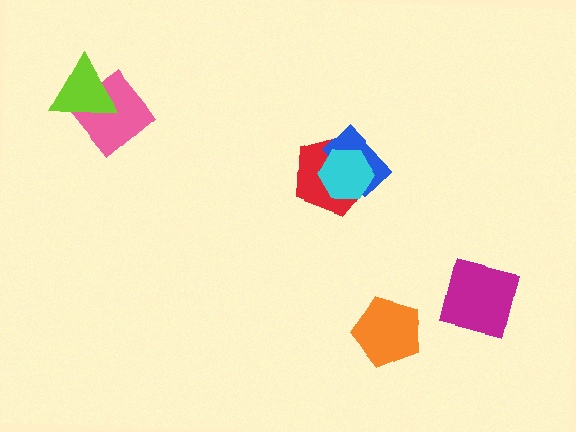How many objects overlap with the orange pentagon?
0 objects overlap with the orange pentagon.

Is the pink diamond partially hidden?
Yes, it is partially covered by another shape.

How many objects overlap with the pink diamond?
1 object overlaps with the pink diamond.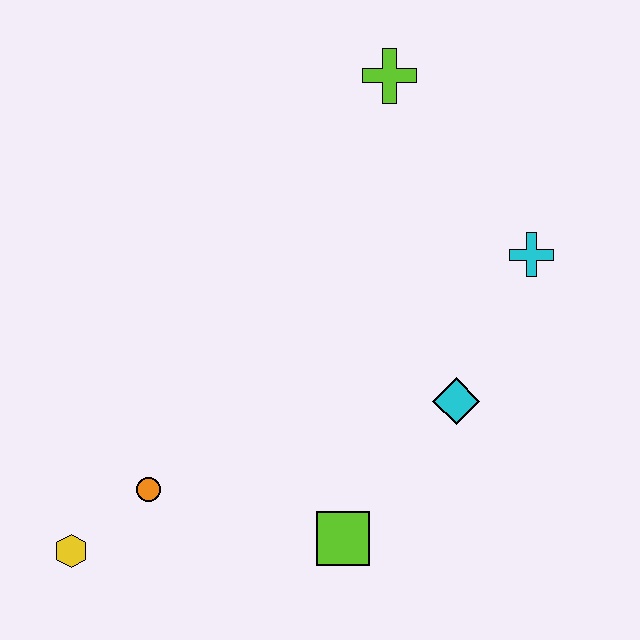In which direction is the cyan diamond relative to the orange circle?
The cyan diamond is to the right of the orange circle.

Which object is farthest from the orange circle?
The lime cross is farthest from the orange circle.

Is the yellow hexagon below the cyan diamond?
Yes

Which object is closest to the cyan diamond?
The cyan cross is closest to the cyan diamond.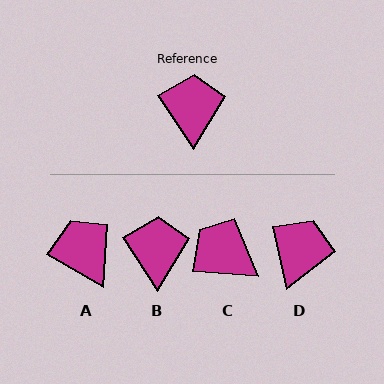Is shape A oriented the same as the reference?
No, it is off by about 27 degrees.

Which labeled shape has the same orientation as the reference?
B.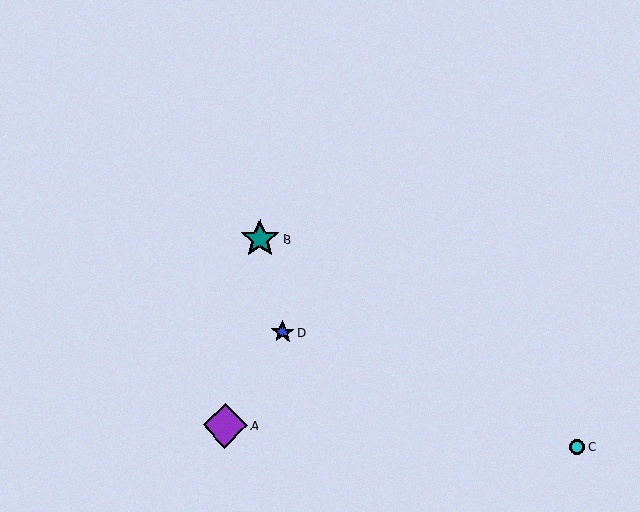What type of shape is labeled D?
Shape D is a blue star.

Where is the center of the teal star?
The center of the teal star is at (260, 239).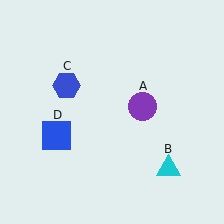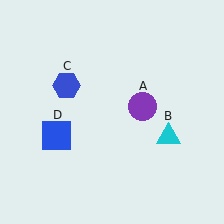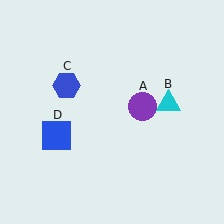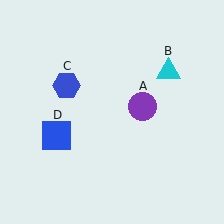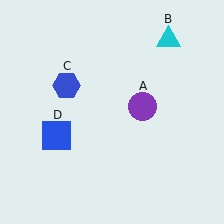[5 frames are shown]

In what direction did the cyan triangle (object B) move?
The cyan triangle (object B) moved up.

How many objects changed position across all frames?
1 object changed position: cyan triangle (object B).